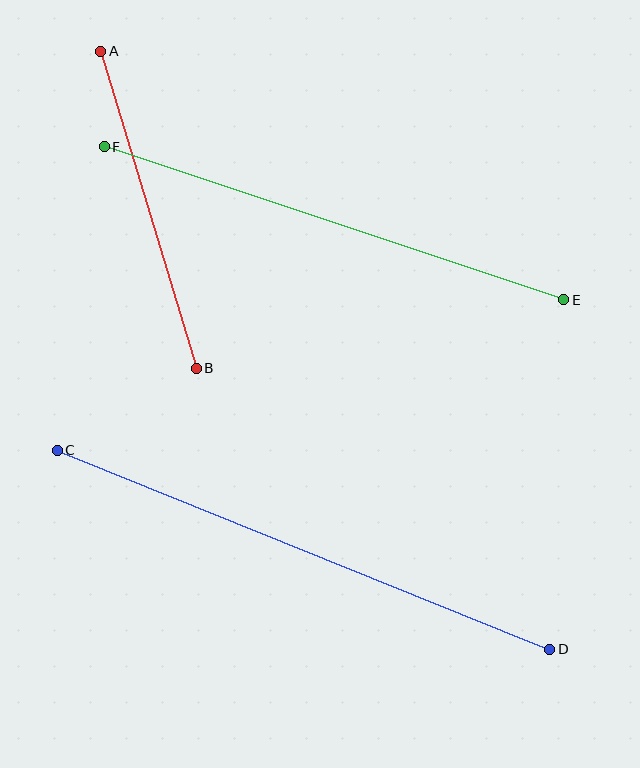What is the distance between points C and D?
The distance is approximately 531 pixels.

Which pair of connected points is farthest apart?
Points C and D are farthest apart.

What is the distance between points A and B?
The distance is approximately 331 pixels.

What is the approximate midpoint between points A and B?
The midpoint is at approximately (149, 210) pixels.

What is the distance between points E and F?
The distance is approximately 484 pixels.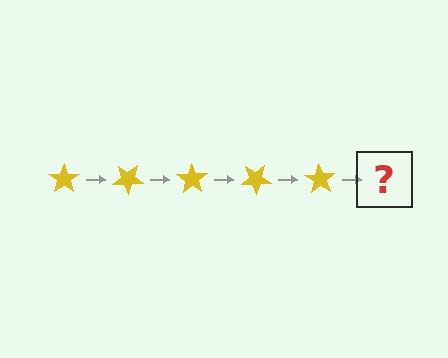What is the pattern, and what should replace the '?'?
The pattern is that the star rotates 35 degrees each step. The '?' should be a yellow star rotated 175 degrees.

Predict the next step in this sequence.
The next step is a yellow star rotated 175 degrees.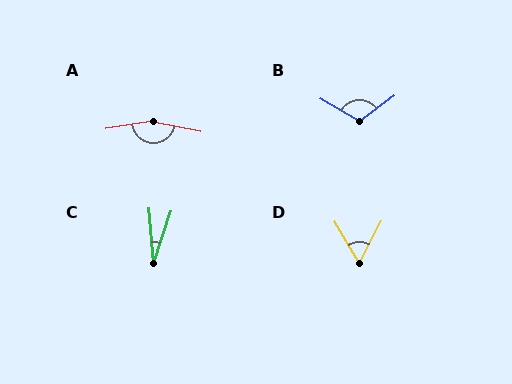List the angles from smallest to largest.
C (23°), D (58°), B (113°), A (159°).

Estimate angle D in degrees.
Approximately 58 degrees.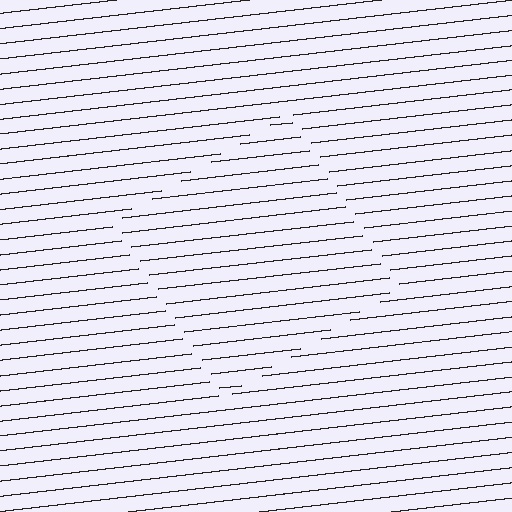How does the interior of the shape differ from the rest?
The interior of the shape contains the same grating, shifted by half a period — the contour is defined by the phase discontinuity where line-ends from the inner and outer gratings abut.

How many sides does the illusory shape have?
4 sides — the line-ends trace a square.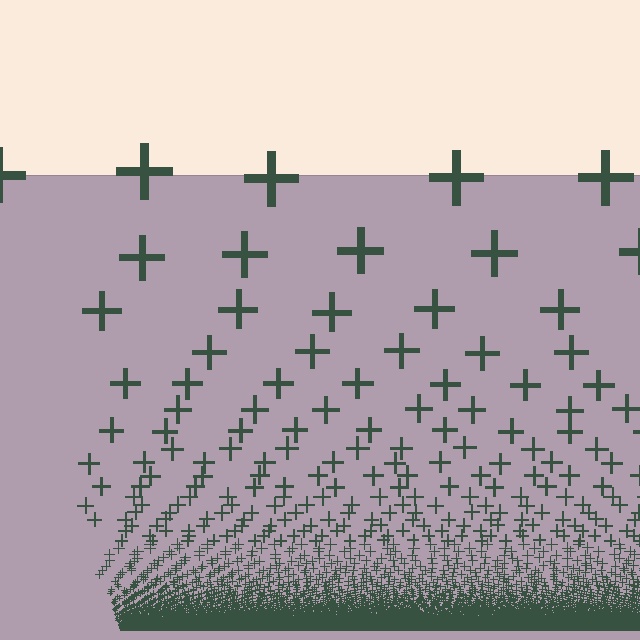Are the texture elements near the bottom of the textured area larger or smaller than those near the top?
Smaller. The gradient is inverted — elements near the bottom are smaller and denser.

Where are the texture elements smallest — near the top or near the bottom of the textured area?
Near the bottom.